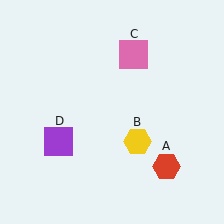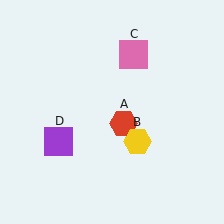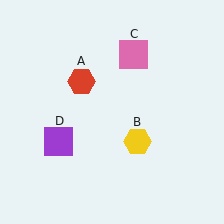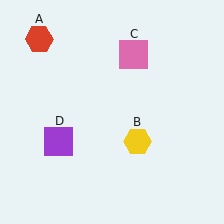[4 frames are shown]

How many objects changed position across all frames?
1 object changed position: red hexagon (object A).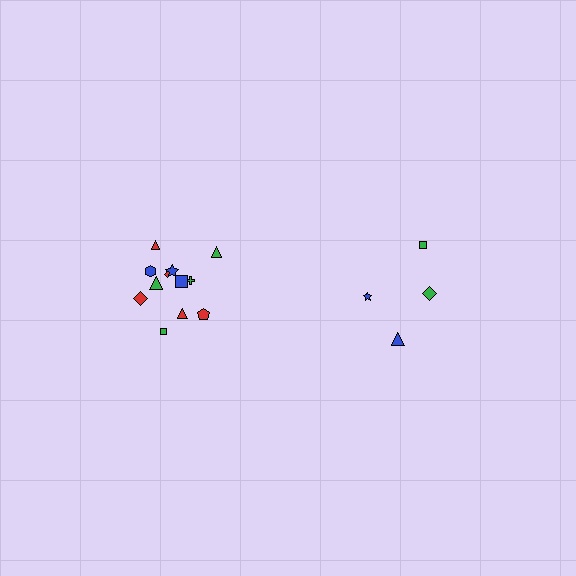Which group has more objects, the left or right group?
The left group.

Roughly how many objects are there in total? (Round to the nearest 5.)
Roughly 15 objects in total.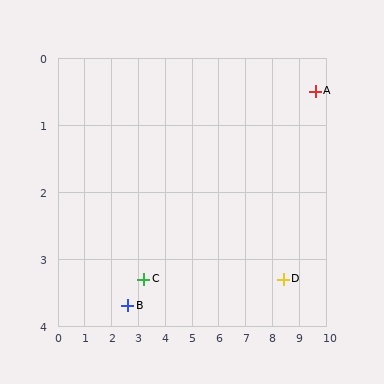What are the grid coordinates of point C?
Point C is at approximately (3.2, 3.3).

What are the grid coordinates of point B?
Point B is at approximately (2.6, 3.7).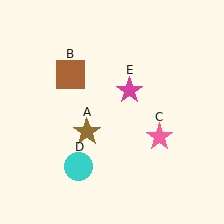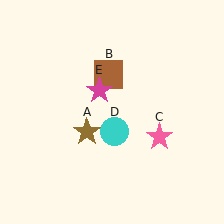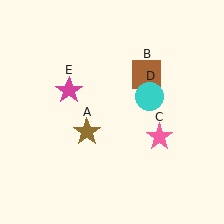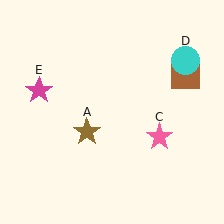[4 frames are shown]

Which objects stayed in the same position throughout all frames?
Brown star (object A) and pink star (object C) remained stationary.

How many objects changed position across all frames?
3 objects changed position: brown square (object B), cyan circle (object D), magenta star (object E).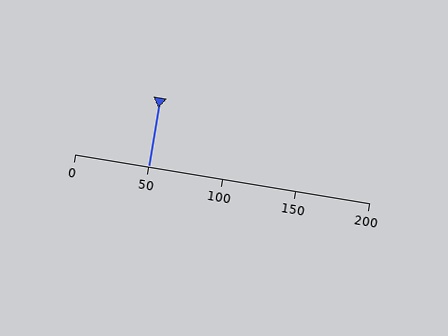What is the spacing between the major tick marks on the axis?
The major ticks are spaced 50 apart.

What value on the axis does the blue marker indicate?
The marker indicates approximately 50.